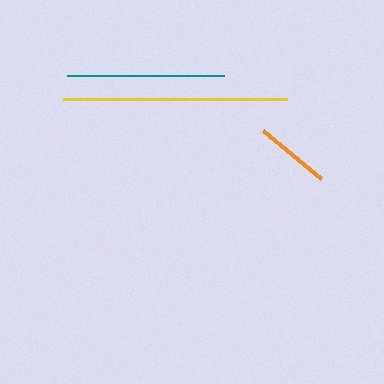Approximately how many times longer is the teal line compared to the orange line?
The teal line is approximately 2.1 times the length of the orange line.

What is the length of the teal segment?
The teal segment is approximately 157 pixels long.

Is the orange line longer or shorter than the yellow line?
The yellow line is longer than the orange line.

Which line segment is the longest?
The yellow line is the longest at approximately 224 pixels.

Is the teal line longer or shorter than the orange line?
The teal line is longer than the orange line.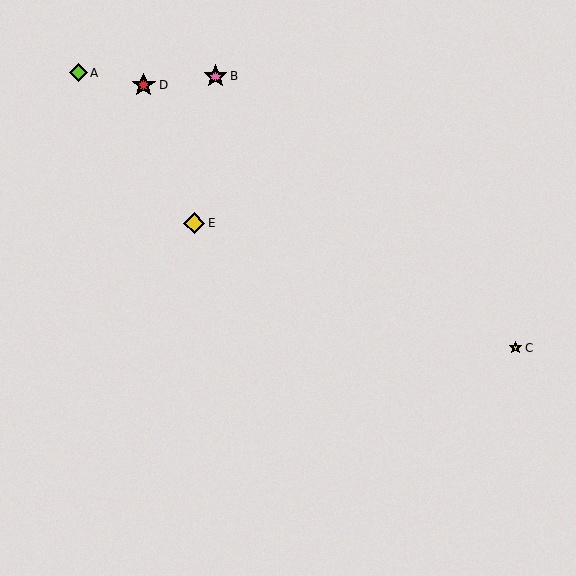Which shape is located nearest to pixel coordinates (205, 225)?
The yellow diamond (labeled E) at (194, 223) is nearest to that location.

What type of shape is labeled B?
Shape B is a pink star.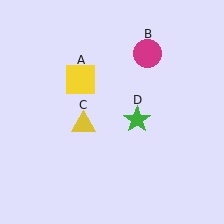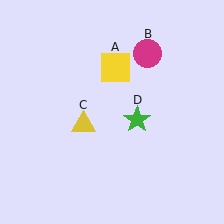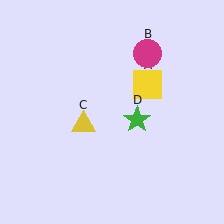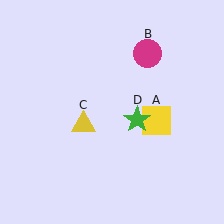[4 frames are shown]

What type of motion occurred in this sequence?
The yellow square (object A) rotated clockwise around the center of the scene.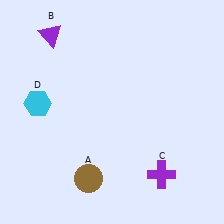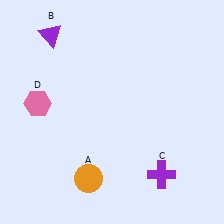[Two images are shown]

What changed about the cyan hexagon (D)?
In Image 1, D is cyan. In Image 2, it changed to pink.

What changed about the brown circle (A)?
In Image 1, A is brown. In Image 2, it changed to orange.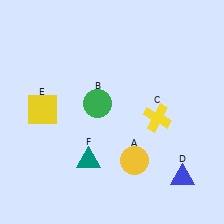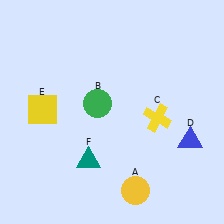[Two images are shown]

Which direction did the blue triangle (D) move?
The blue triangle (D) moved up.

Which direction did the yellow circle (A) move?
The yellow circle (A) moved down.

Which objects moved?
The objects that moved are: the yellow circle (A), the blue triangle (D).